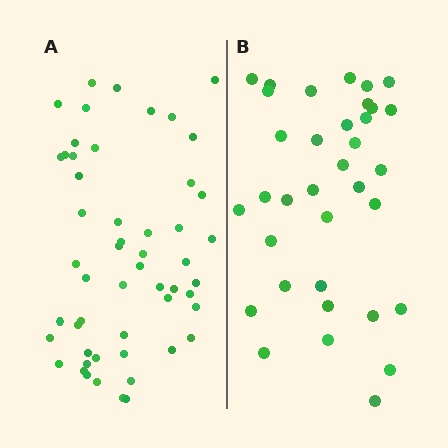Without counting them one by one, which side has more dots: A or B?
Region A (the left region) has more dots.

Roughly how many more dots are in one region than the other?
Region A has approximately 20 more dots than region B.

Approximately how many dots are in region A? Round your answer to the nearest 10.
About 50 dots. (The exact count is 53, which rounds to 50.)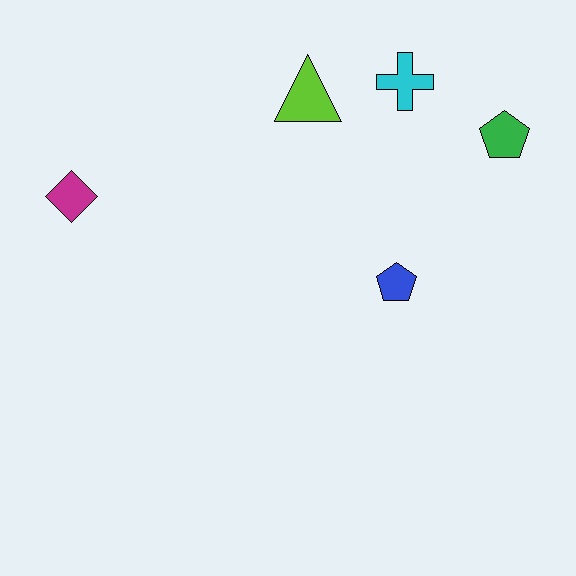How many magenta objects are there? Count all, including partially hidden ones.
There is 1 magenta object.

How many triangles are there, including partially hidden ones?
There is 1 triangle.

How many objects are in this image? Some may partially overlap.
There are 5 objects.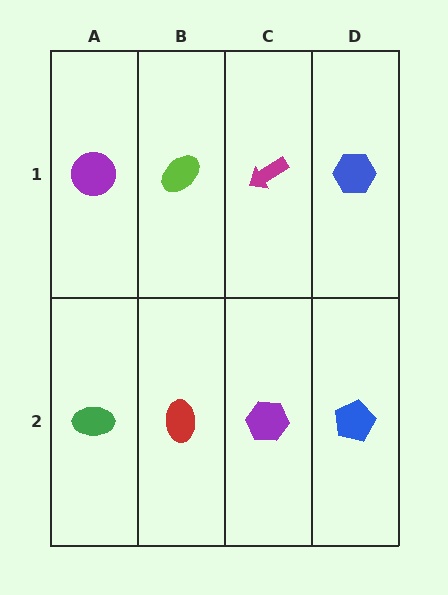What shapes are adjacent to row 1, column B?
A red ellipse (row 2, column B), a purple circle (row 1, column A), a magenta arrow (row 1, column C).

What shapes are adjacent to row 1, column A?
A green ellipse (row 2, column A), a lime ellipse (row 1, column B).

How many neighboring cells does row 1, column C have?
3.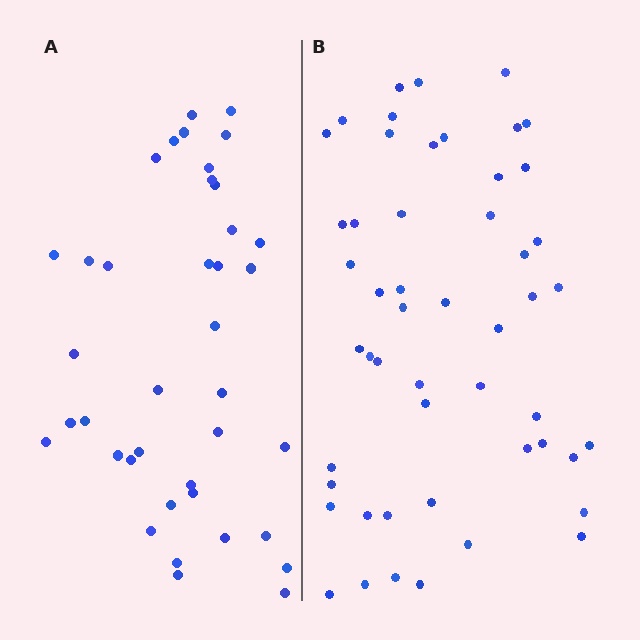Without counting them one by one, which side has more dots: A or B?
Region B (the right region) has more dots.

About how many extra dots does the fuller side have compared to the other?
Region B has roughly 12 or so more dots than region A.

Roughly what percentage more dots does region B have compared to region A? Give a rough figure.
About 30% more.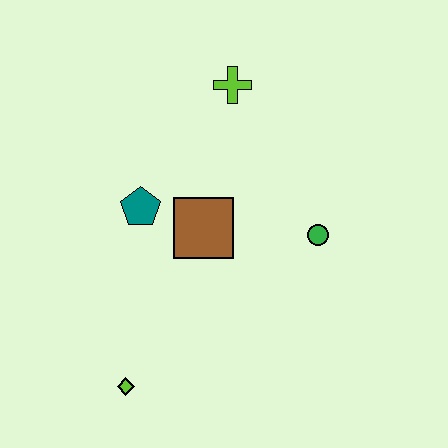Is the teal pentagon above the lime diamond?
Yes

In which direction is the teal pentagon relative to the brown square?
The teal pentagon is to the left of the brown square.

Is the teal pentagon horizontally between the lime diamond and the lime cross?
Yes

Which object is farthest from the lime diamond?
The lime cross is farthest from the lime diamond.